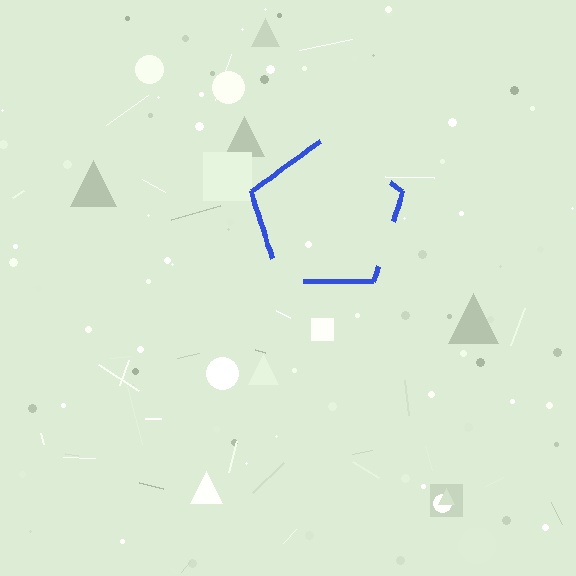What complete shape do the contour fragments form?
The contour fragments form a pentagon.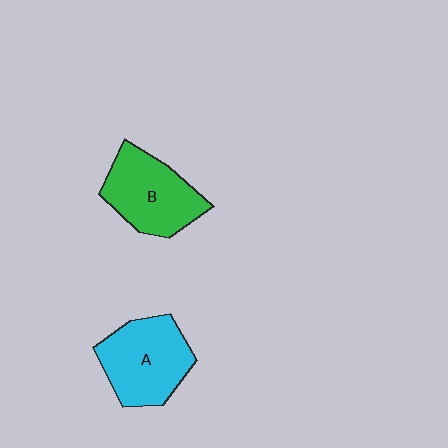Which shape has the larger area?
Shape A (cyan).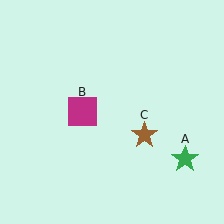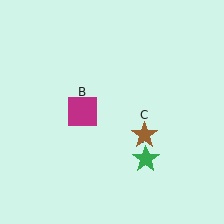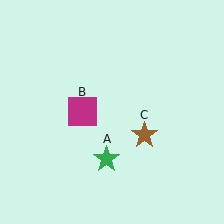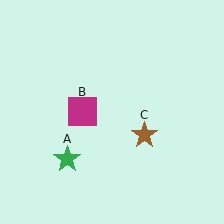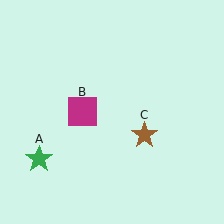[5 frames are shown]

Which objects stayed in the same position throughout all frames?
Magenta square (object B) and brown star (object C) remained stationary.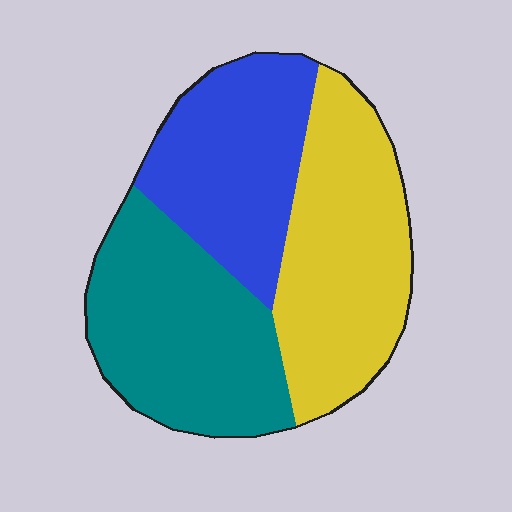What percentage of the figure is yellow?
Yellow covers 36% of the figure.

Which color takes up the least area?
Blue, at roughly 30%.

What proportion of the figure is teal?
Teal covers 35% of the figure.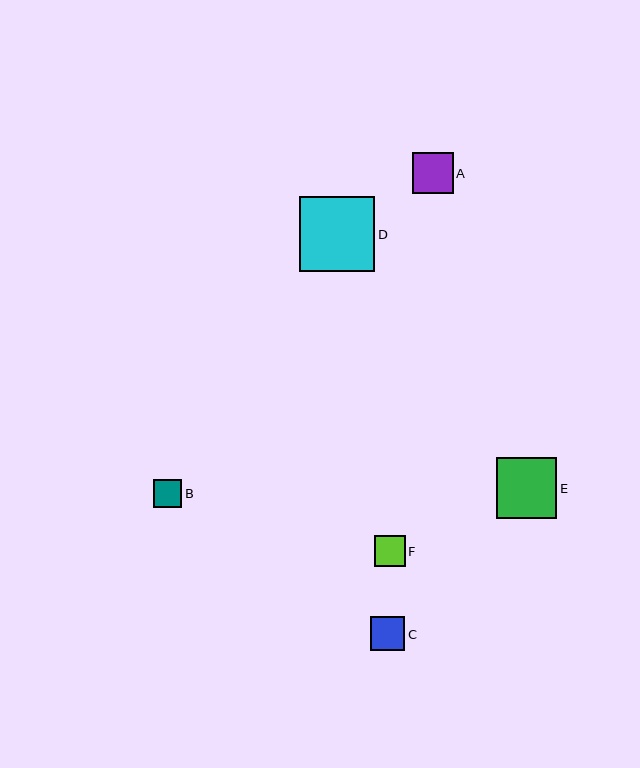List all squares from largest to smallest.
From largest to smallest: D, E, A, C, F, B.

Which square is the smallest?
Square B is the smallest with a size of approximately 28 pixels.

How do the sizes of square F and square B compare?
Square F and square B are approximately the same size.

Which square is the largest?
Square D is the largest with a size of approximately 75 pixels.